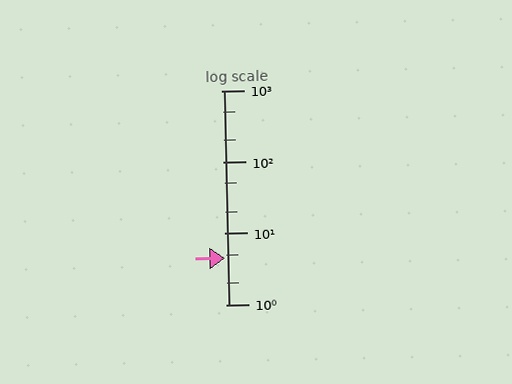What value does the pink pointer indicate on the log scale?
The pointer indicates approximately 4.5.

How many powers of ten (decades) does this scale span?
The scale spans 3 decades, from 1 to 1000.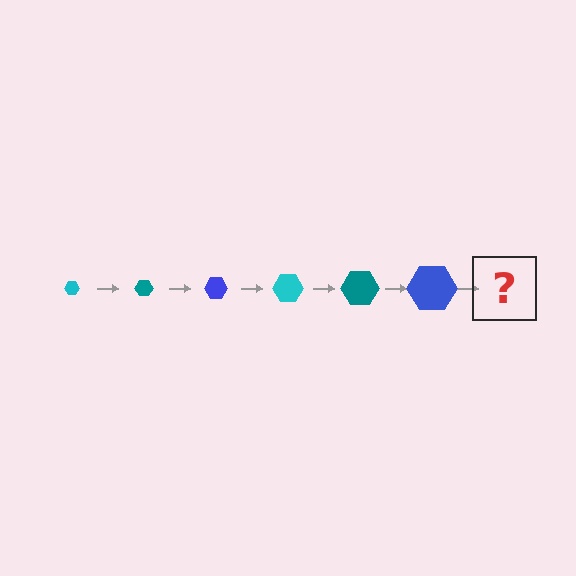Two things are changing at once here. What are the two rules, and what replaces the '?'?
The two rules are that the hexagon grows larger each step and the color cycles through cyan, teal, and blue. The '?' should be a cyan hexagon, larger than the previous one.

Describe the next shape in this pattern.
It should be a cyan hexagon, larger than the previous one.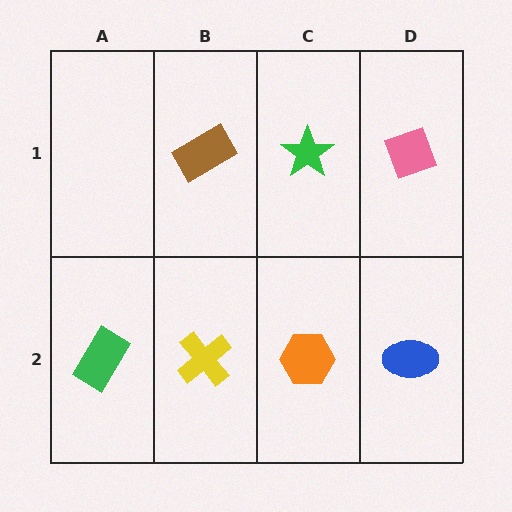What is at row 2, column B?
A yellow cross.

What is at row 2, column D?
A blue ellipse.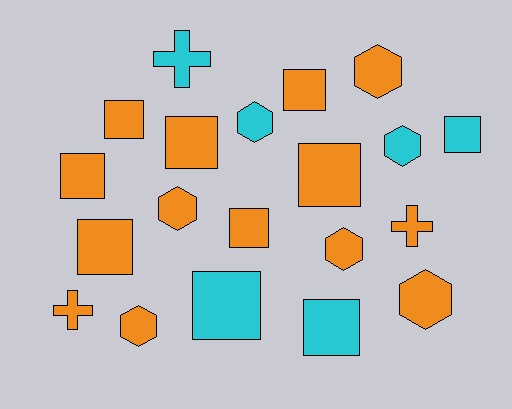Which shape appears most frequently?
Square, with 10 objects.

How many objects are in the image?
There are 20 objects.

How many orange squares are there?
There are 7 orange squares.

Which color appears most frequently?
Orange, with 14 objects.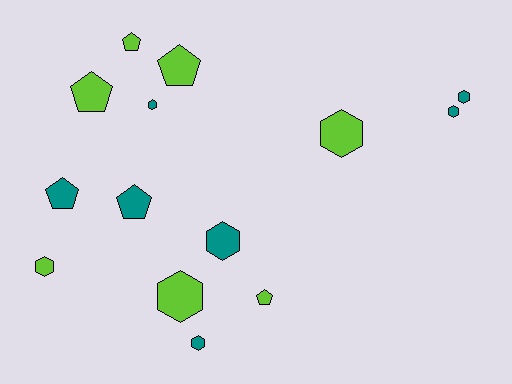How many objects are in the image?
There are 14 objects.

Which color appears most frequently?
Teal, with 7 objects.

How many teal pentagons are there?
There are 2 teal pentagons.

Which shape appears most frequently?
Hexagon, with 8 objects.